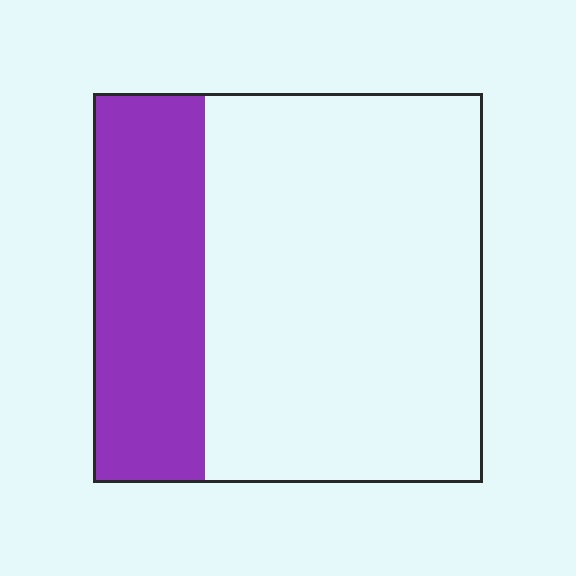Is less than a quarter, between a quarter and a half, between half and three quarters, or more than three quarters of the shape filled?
Between a quarter and a half.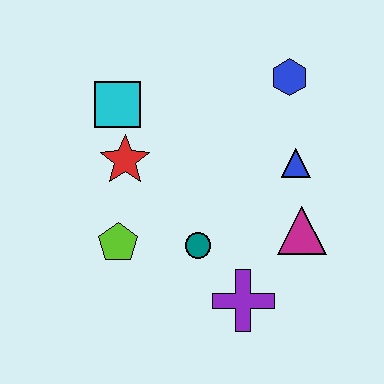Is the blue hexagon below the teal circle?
No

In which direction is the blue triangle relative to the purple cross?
The blue triangle is above the purple cross.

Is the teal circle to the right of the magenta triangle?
No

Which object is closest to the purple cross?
The teal circle is closest to the purple cross.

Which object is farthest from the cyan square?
The purple cross is farthest from the cyan square.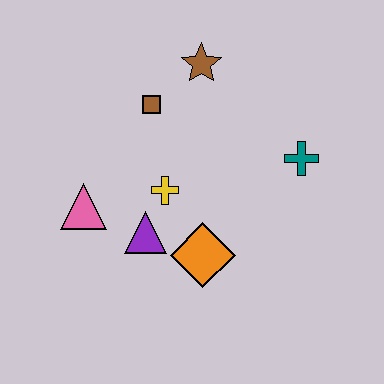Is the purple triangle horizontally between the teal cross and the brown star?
No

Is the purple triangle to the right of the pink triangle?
Yes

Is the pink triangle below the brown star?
Yes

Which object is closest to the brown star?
The brown square is closest to the brown star.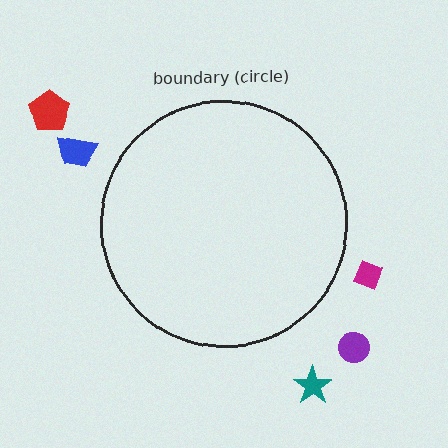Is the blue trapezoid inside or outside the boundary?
Outside.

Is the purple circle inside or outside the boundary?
Outside.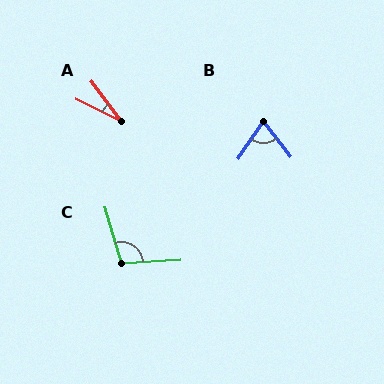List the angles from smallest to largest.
A (26°), B (71°), C (102°).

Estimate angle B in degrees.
Approximately 71 degrees.